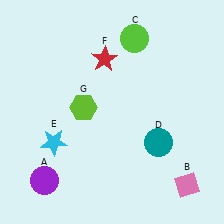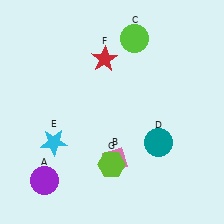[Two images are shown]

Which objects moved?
The objects that moved are: the pink diamond (B), the lime hexagon (G).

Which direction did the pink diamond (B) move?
The pink diamond (B) moved left.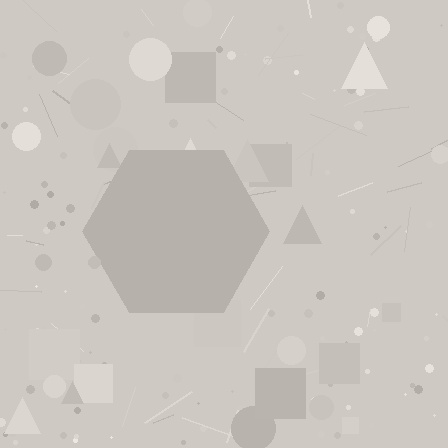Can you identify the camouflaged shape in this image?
The camouflaged shape is a hexagon.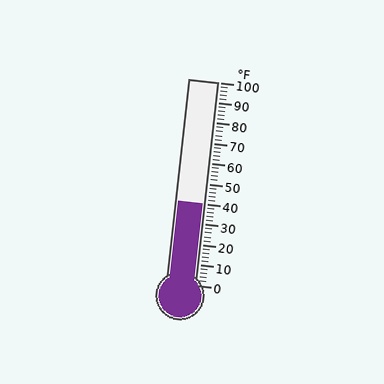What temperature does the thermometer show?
The thermometer shows approximately 40°F.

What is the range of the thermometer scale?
The thermometer scale ranges from 0°F to 100°F.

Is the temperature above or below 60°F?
The temperature is below 60°F.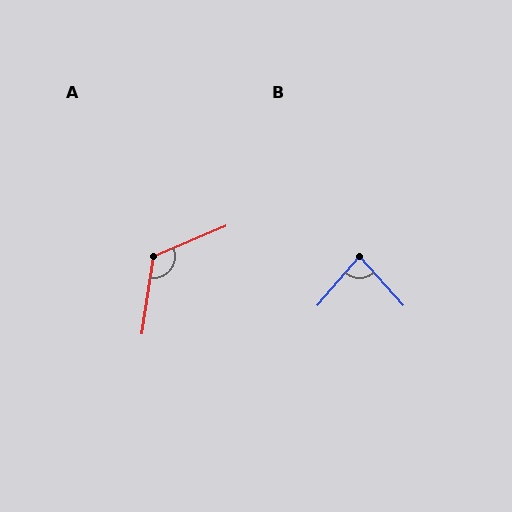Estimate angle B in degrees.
Approximately 82 degrees.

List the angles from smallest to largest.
B (82°), A (121°).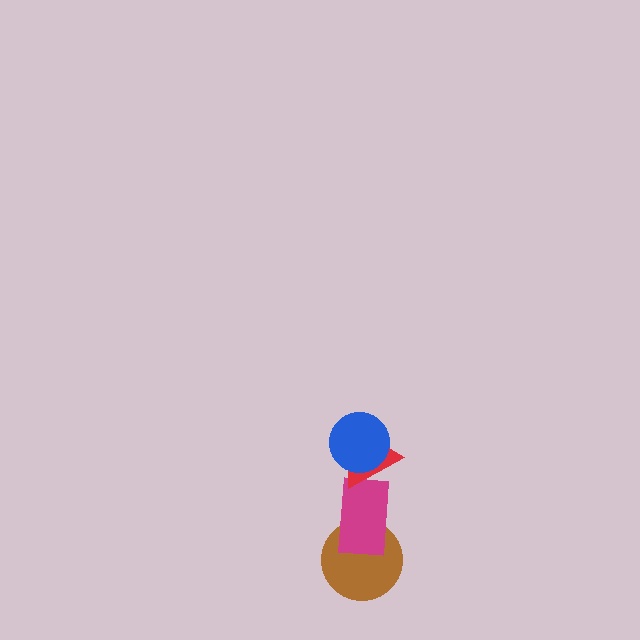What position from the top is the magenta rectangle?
The magenta rectangle is 3rd from the top.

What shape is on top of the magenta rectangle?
The red triangle is on top of the magenta rectangle.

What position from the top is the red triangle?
The red triangle is 2nd from the top.